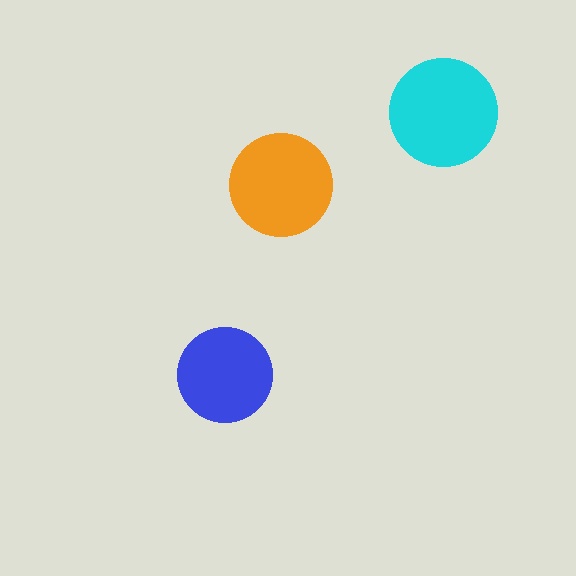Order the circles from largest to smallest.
the cyan one, the orange one, the blue one.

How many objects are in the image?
There are 3 objects in the image.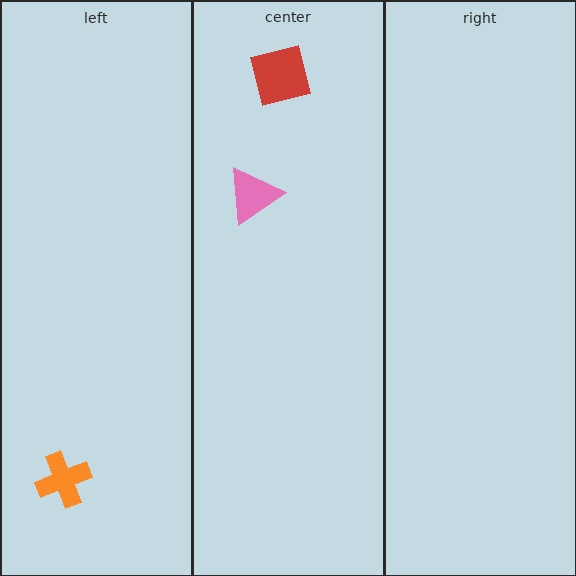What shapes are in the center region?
The pink triangle, the red square.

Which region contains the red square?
The center region.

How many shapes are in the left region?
1.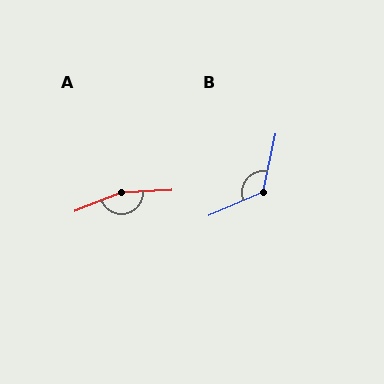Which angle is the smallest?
B, at approximately 125 degrees.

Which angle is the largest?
A, at approximately 161 degrees.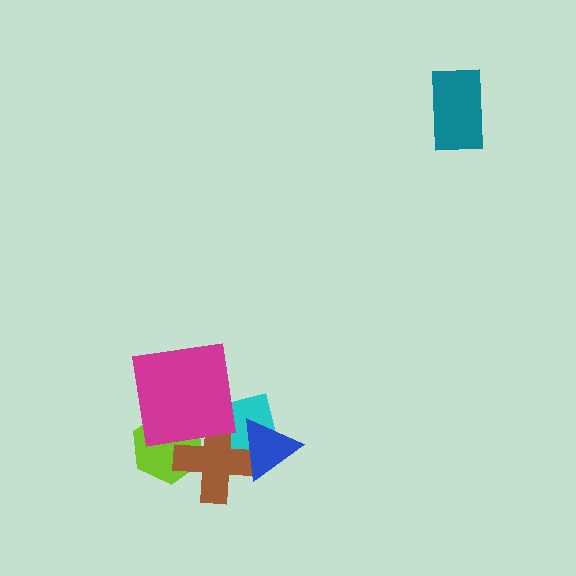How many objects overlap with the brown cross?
4 objects overlap with the brown cross.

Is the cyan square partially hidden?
Yes, it is partially covered by another shape.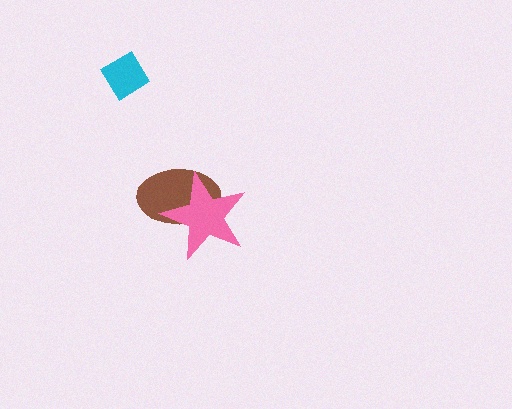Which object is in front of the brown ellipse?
The pink star is in front of the brown ellipse.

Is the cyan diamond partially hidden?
No, no other shape covers it.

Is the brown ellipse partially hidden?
Yes, it is partially covered by another shape.